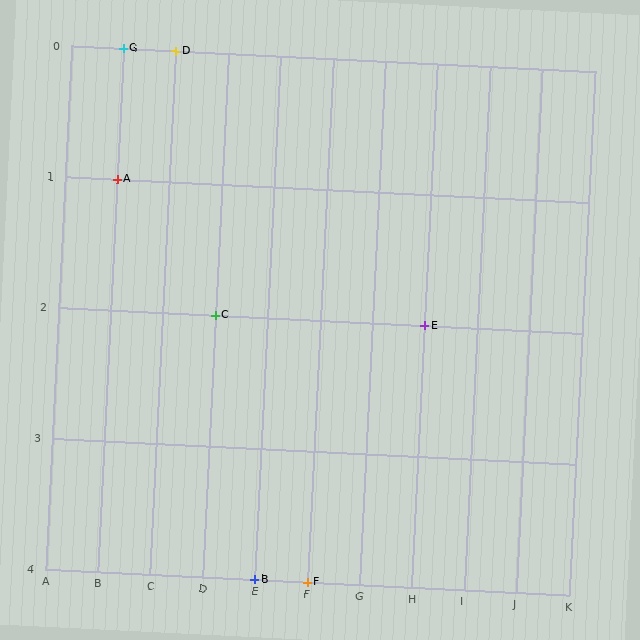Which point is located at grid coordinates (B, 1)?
Point A is at (B, 1).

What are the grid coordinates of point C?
Point C is at grid coordinates (D, 2).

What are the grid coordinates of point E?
Point E is at grid coordinates (H, 2).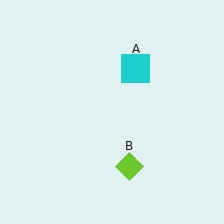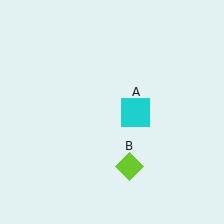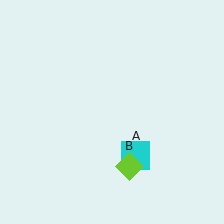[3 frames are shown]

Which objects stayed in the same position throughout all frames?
Lime diamond (object B) remained stationary.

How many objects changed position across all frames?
1 object changed position: cyan square (object A).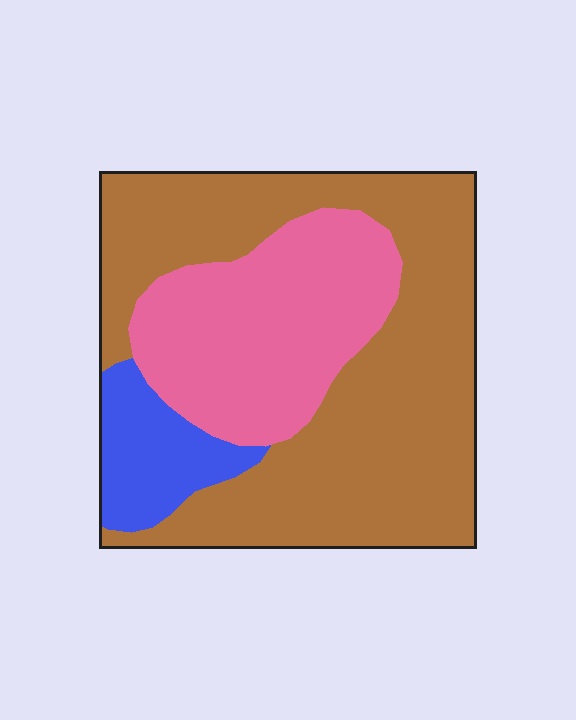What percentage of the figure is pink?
Pink covers roughly 30% of the figure.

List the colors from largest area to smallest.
From largest to smallest: brown, pink, blue.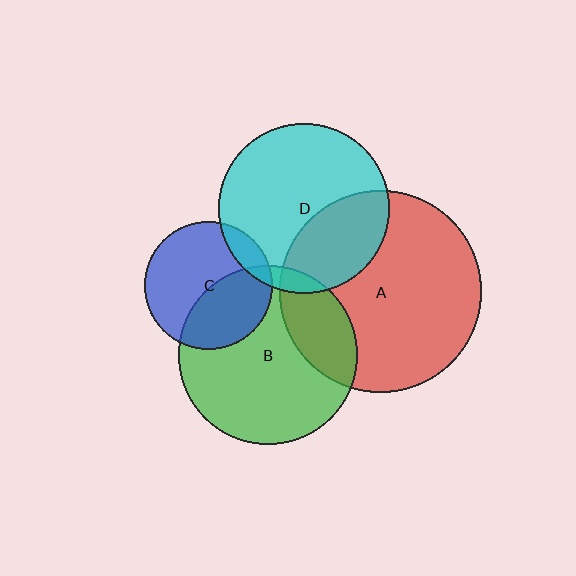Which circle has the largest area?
Circle A (red).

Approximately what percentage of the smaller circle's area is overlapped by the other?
Approximately 35%.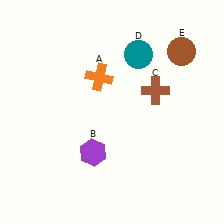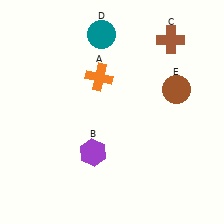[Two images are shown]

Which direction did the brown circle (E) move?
The brown circle (E) moved down.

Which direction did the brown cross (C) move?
The brown cross (C) moved up.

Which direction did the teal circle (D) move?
The teal circle (D) moved left.